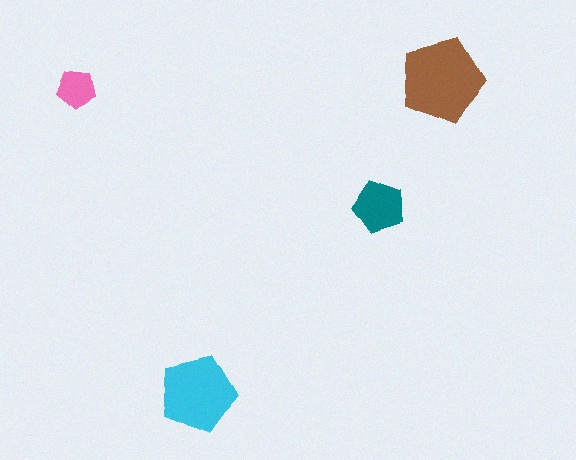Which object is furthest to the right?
The brown pentagon is rightmost.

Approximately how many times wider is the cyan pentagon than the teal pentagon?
About 1.5 times wider.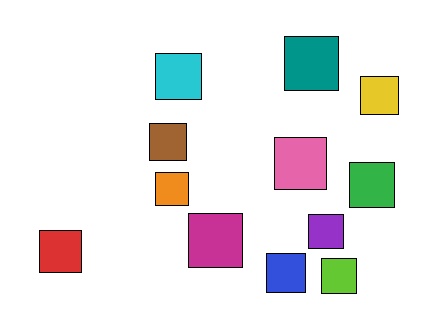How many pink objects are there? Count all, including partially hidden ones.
There is 1 pink object.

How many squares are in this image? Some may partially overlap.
There are 12 squares.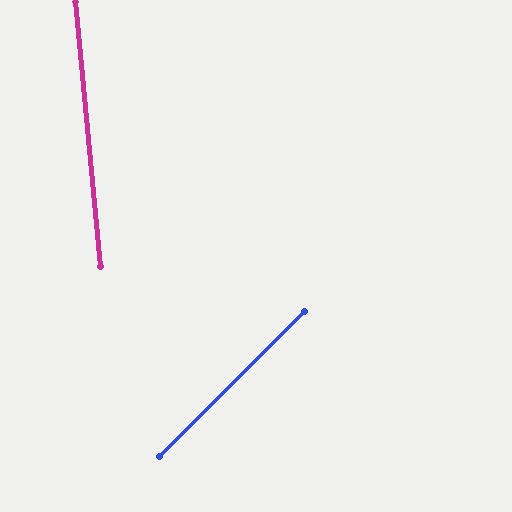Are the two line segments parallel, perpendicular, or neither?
Neither parallel nor perpendicular — they differ by about 50°.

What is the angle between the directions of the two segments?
Approximately 50 degrees.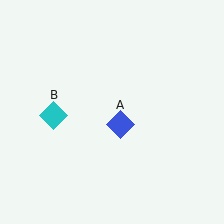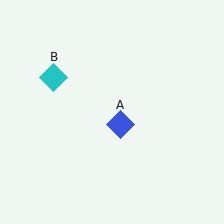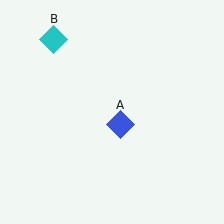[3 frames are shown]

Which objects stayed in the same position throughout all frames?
Blue diamond (object A) remained stationary.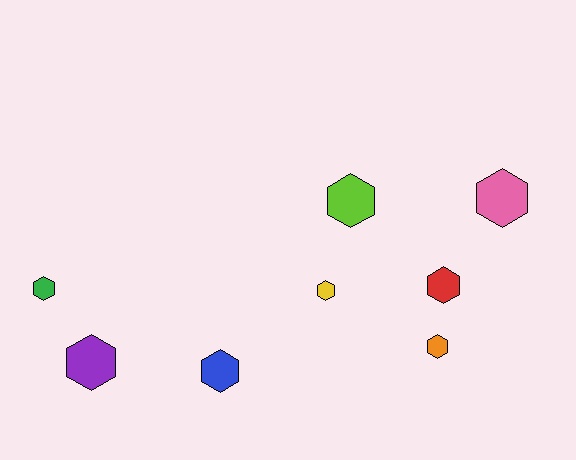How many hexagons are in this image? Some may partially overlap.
There are 8 hexagons.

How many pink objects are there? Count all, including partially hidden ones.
There is 1 pink object.